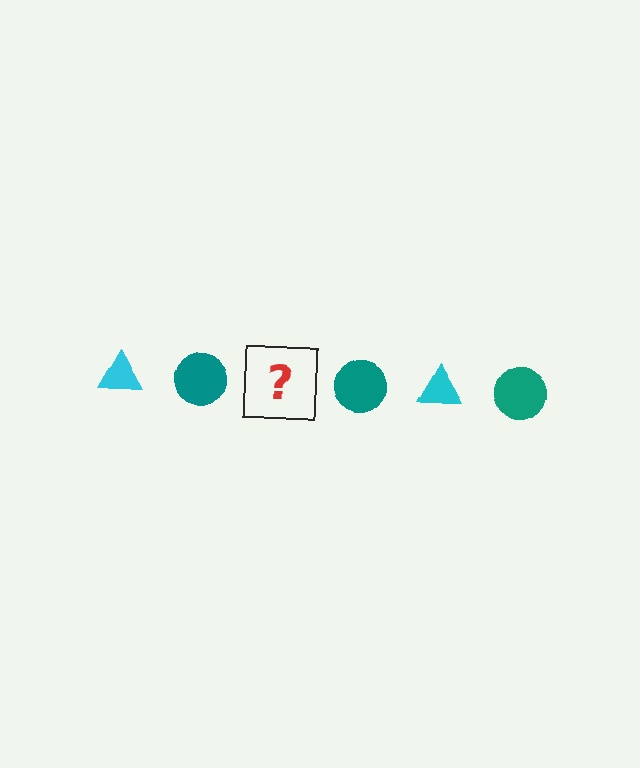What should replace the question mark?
The question mark should be replaced with a cyan triangle.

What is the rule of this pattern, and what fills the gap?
The rule is that the pattern alternates between cyan triangle and teal circle. The gap should be filled with a cyan triangle.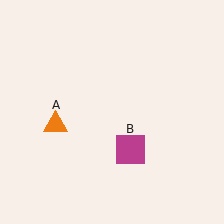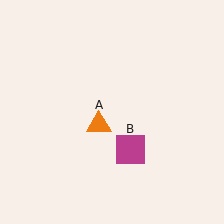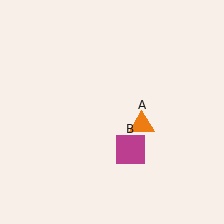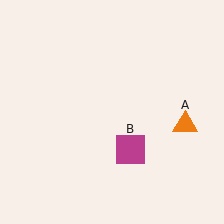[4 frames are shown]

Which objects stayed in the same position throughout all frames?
Magenta square (object B) remained stationary.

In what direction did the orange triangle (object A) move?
The orange triangle (object A) moved right.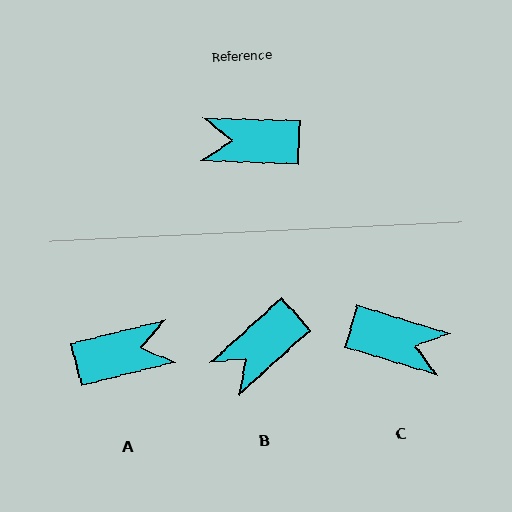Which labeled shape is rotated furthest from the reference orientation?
C, about 165 degrees away.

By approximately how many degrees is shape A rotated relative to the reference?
Approximately 164 degrees clockwise.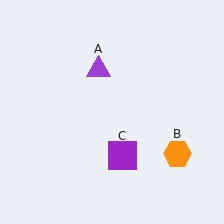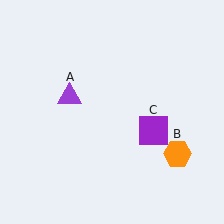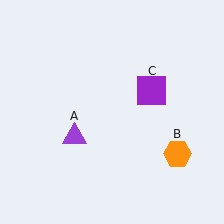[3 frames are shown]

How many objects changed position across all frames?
2 objects changed position: purple triangle (object A), purple square (object C).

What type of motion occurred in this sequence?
The purple triangle (object A), purple square (object C) rotated counterclockwise around the center of the scene.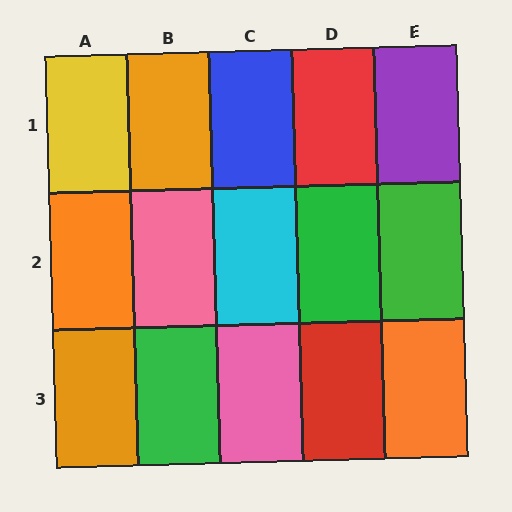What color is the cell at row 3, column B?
Green.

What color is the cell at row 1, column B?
Orange.